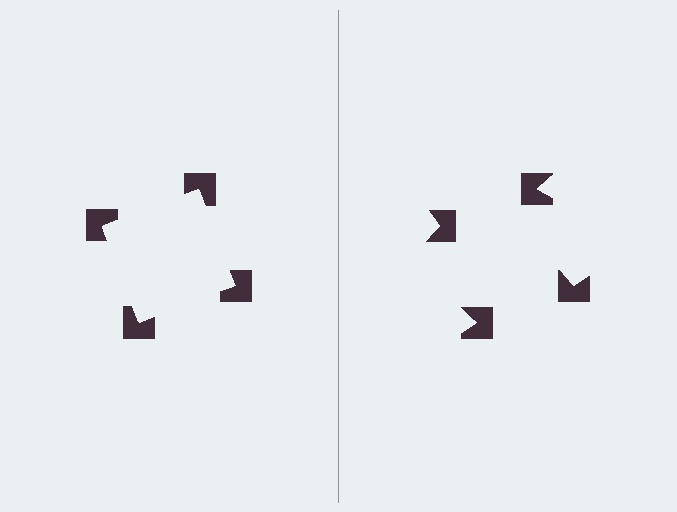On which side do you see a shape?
An illusory square appears on the left side. On the right side the wedge cuts are rotated, so no coherent shape forms.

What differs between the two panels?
The notched squares are positioned identically on both sides; only the wedge orientations differ. On the left they align to a square; on the right they are misaligned.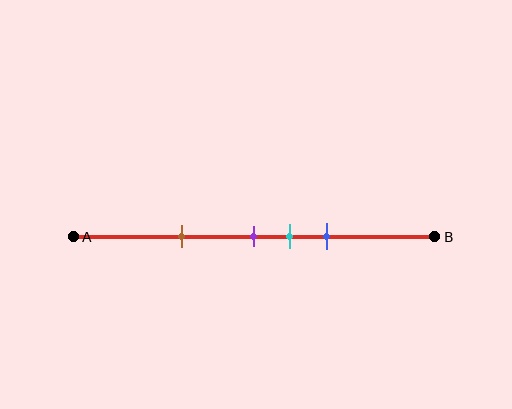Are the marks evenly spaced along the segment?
No, the marks are not evenly spaced.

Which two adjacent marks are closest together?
The purple and cyan marks are the closest adjacent pair.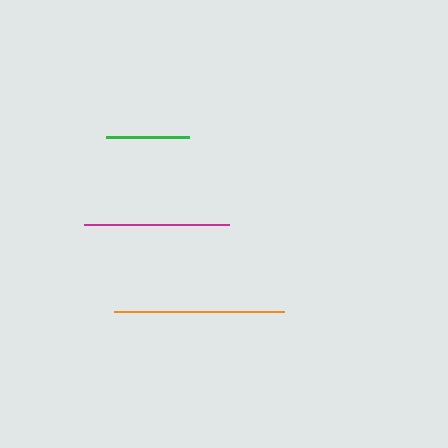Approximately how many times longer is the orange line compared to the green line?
The orange line is approximately 2.1 times the length of the green line.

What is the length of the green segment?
The green segment is approximately 82 pixels long.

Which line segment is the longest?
The orange line is the longest at approximately 170 pixels.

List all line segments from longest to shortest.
From longest to shortest: orange, magenta, green.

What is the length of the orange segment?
The orange segment is approximately 170 pixels long.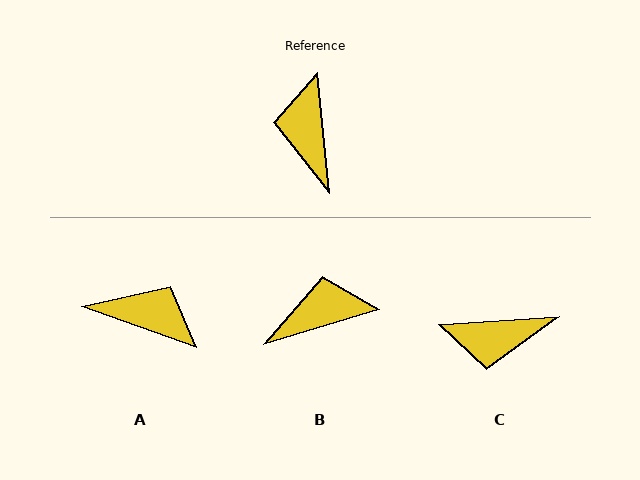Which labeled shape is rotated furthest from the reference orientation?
A, about 115 degrees away.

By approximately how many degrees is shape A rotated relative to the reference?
Approximately 115 degrees clockwise.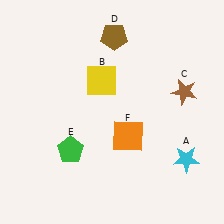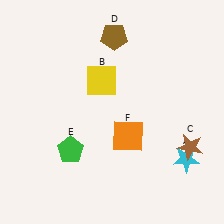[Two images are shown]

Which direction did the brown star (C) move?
The brown star (C) moved down.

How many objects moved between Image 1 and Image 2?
1 object moved between the two images.